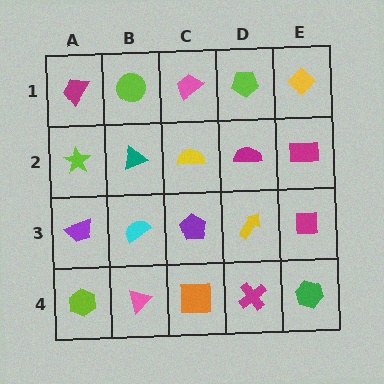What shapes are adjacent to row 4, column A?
A purple trapezoid (row 3, column A), a pink triangle (row 4, column B).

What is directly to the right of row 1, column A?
A lime circle.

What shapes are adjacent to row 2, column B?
A lime circle (row 1, column B), a cyan semicircle (row 3, column B), a lime star (row 2, column A), a yellow semicircle (row 2, column C).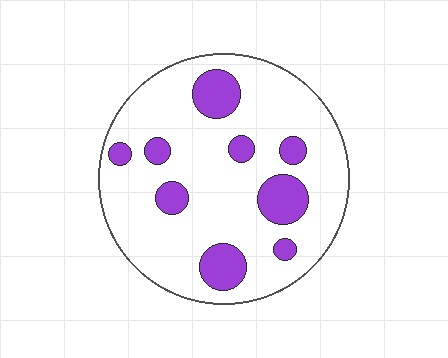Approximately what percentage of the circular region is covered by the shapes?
Approximately 20%.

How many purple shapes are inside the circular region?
9.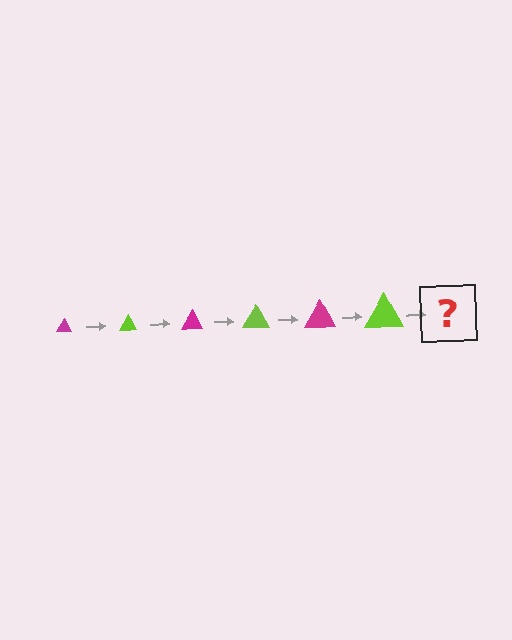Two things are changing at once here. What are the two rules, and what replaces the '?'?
The two rules are that the triangle grows larger each step and the color cycles through magenta and lime. The '?' should be a magenta triangle, larger than the previous one.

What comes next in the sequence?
The next element should be a magenta triangle, larger than the previous one.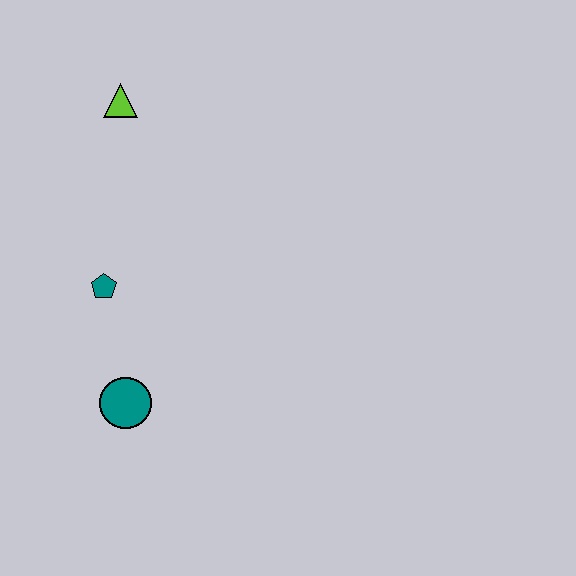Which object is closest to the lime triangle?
The teal pentagon is closest to the lime triangle.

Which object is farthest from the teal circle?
The lime triangle is farthest from the teal circle.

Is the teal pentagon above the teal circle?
Yes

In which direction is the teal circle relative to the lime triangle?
The teal circle is below the lime triangle.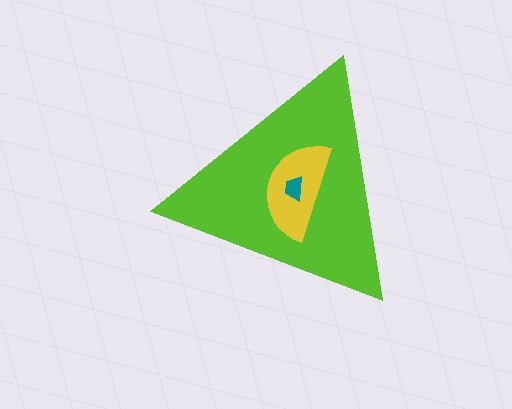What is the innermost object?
The teal trapezoid.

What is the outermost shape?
The lime triangle.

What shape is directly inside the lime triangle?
The yellow semicircle.